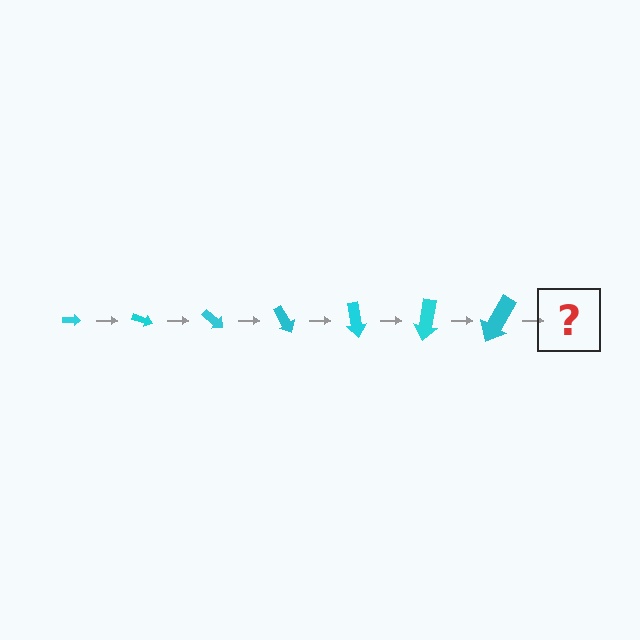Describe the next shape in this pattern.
It should be an arrow, larger than the previous one and rotated 140 degrees from the start.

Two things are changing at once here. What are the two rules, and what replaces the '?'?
The two rules are that the arrow grows larger each step and it rotates 20 degrees each step. The '?' should be an arrow, larger than the previous one and rotated 140 degrees from the start.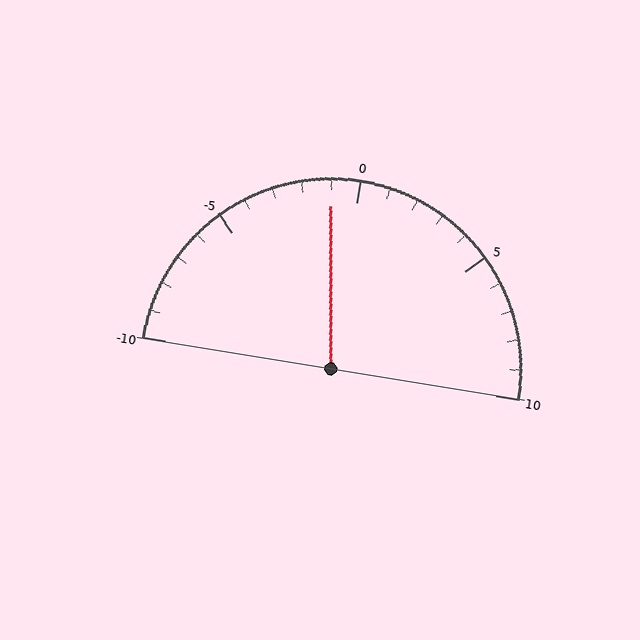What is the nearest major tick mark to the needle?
The nearest major tick mark is 0.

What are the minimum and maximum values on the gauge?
The gauge ranges from -10 to 10.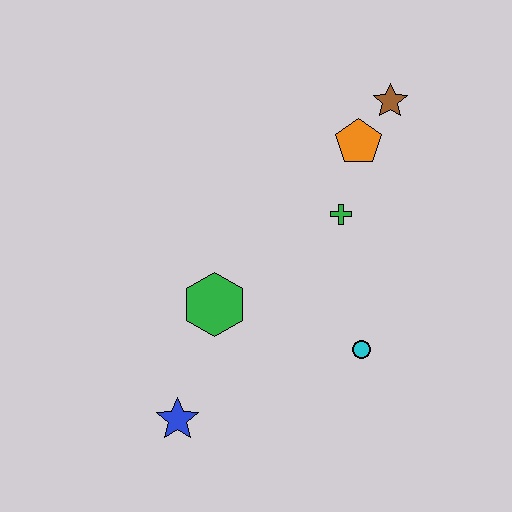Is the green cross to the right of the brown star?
No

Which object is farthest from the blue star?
The brown star is farthest from the blue star.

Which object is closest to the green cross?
The orange pentagon is closest to the green cross.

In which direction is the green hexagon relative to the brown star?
The green hexagon is below the brown star.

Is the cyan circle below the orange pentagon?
Yes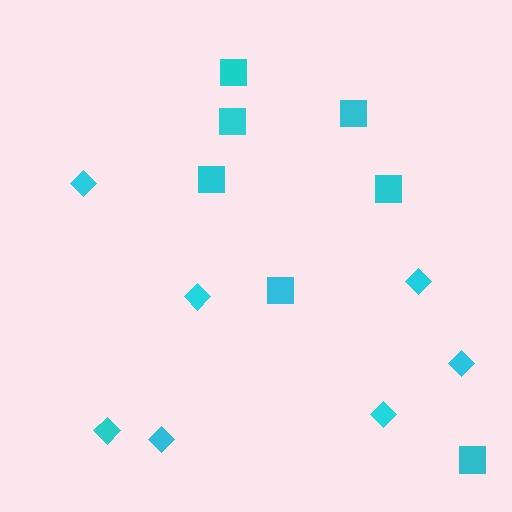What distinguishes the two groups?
There are 2 groups: one group of diamonds (7) and one group of squares (7).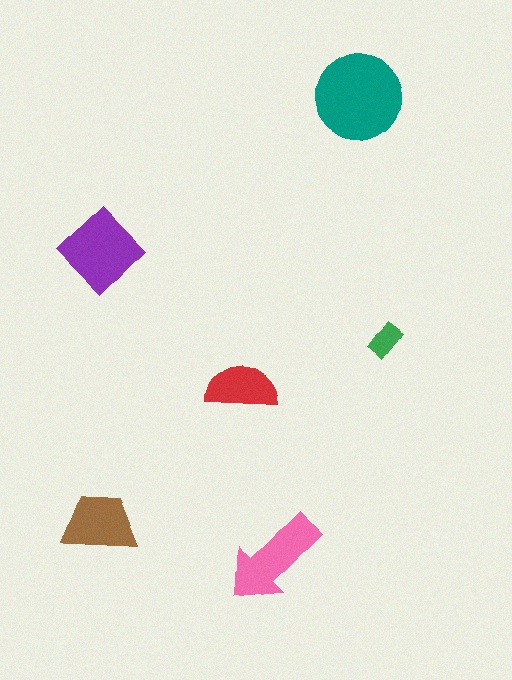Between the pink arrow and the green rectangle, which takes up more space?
The pink arrow.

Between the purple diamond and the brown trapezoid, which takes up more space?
The purple diamond.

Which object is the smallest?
The green rectangle.